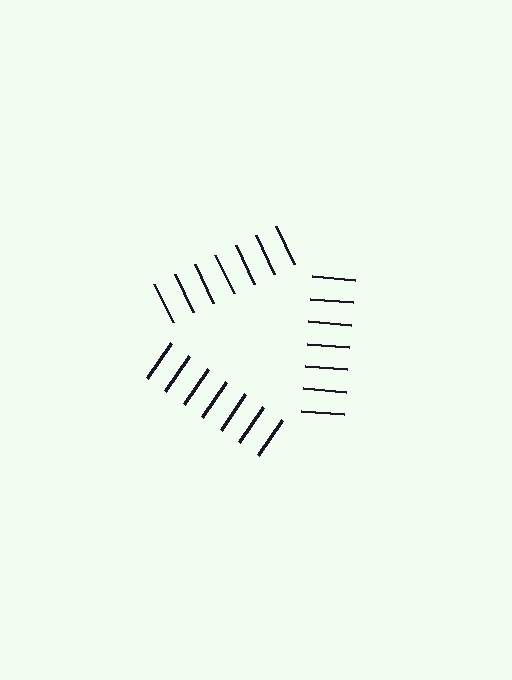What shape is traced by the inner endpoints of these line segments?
An illusory triangle — the line segments terminate on its edges but no continuous stroke is drawn.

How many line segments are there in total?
21 — 7 along each of the 3 edges.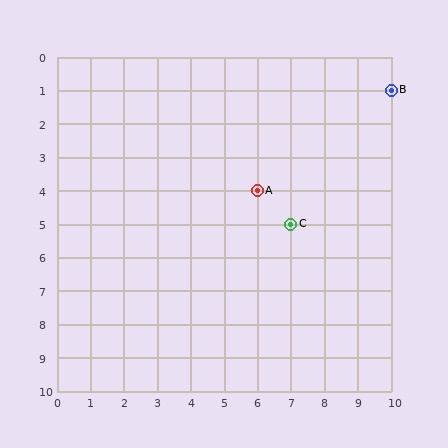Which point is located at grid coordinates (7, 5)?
Point C is at (7, 5).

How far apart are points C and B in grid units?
Points C and B are 3 columns and 4 rows apart (about 5.0 grid units diagonally).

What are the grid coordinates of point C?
Point C is at grid coordinates (7, 5).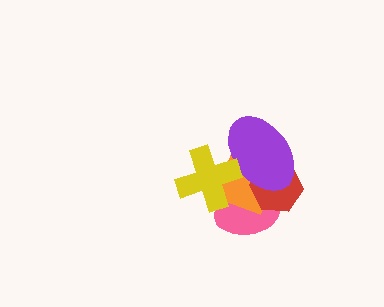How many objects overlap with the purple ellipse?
4 objects overlap with the purple ellipse.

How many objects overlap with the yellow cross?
3 objects overlap with the yellow cross.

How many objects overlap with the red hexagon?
3 objects overlap with the red hexagon.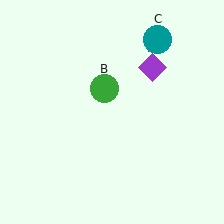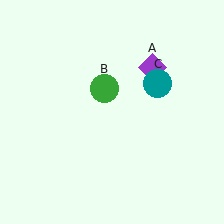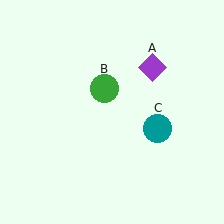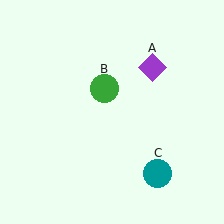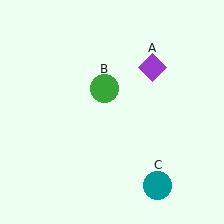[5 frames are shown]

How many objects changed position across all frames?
1 object changed position: teal circle (object C).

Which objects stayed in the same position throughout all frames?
Purple diamond (object A) and green circle (object B) remained stationary.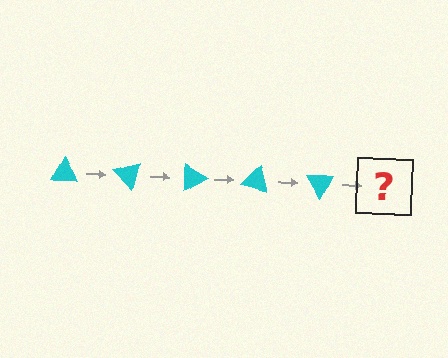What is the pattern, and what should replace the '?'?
The pattern is that the triangle rotates 45 degrees each step. The '?' should be a cyan triangle rotated 225 degrees.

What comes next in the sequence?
The next element should be a cyan triangle rotated 225 degrees.